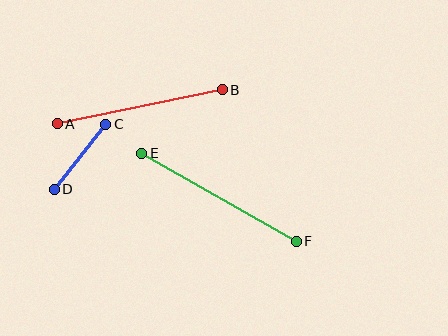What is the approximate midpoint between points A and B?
The midpoint is at approximately (140, 107) pixels.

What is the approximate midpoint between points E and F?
The midpoint is at approximately (219, 197) pixels.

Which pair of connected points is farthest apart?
Points E and F are farthest apart.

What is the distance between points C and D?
The distance is approximately 83 pixels.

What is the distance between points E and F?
The distance is approximately 178 pixels.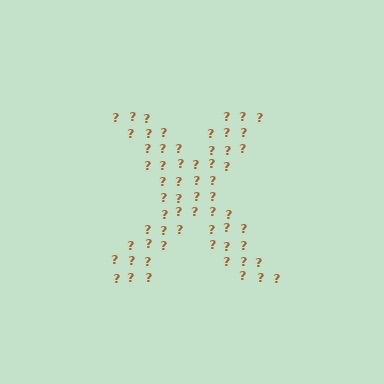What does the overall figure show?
The overall figure shows the letter X.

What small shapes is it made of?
It is made of small question marks.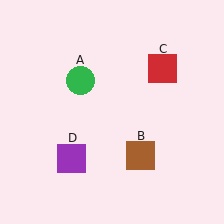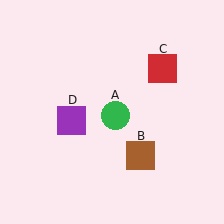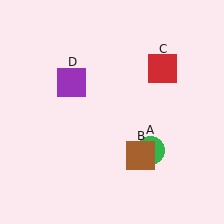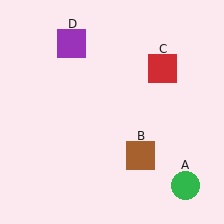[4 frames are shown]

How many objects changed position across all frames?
2 objects changed position: green circle (object A), purple square (object D).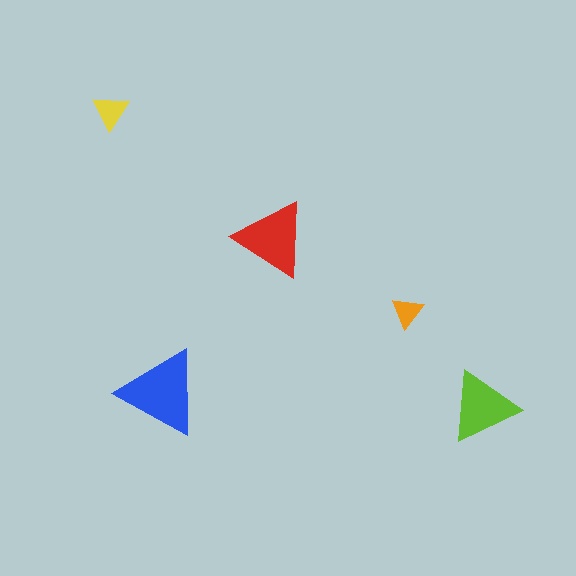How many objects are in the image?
There are 5 objects in the image.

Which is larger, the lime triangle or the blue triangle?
The blue one.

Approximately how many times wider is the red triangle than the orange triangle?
About 2.5 times wider.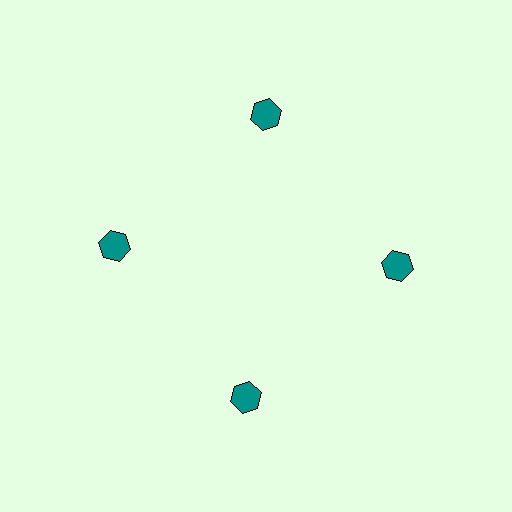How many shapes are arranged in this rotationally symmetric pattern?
There are 4 shapes, arranged in 4 groups of 1.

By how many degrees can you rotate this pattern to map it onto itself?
The pattern maps onto itself every 90 degrees of rotation.